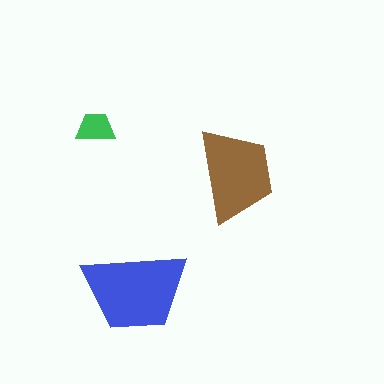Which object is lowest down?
The blue trapezoid is bottommost.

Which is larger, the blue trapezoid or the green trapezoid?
The blue one.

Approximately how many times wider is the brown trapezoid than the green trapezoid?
About 2.5 times wider.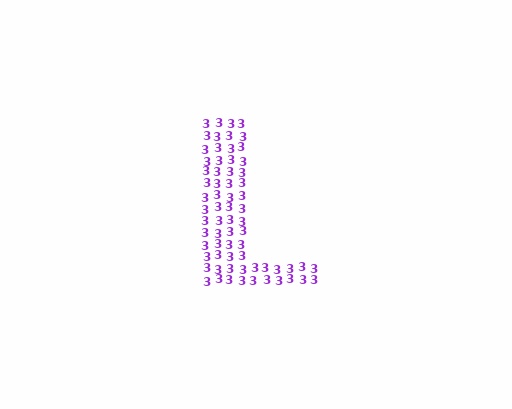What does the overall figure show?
The overall figure shows the letter L.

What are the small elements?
The small elements are digit 3's.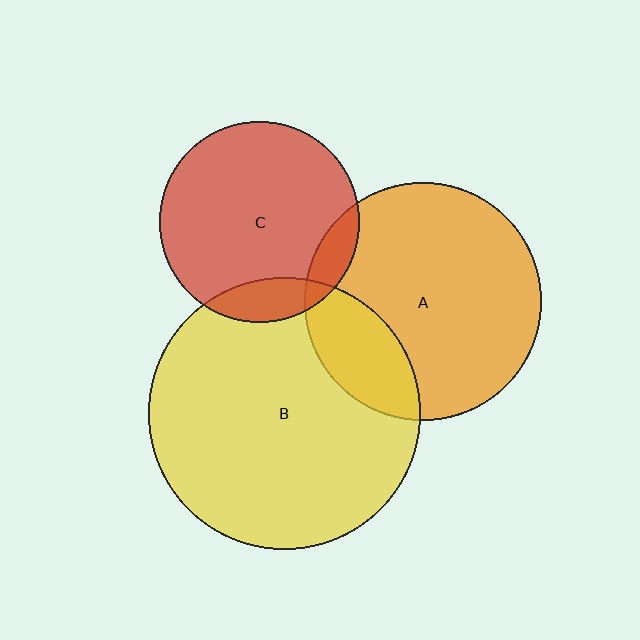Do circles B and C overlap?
Yes.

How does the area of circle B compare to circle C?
Approximately 1.8 times.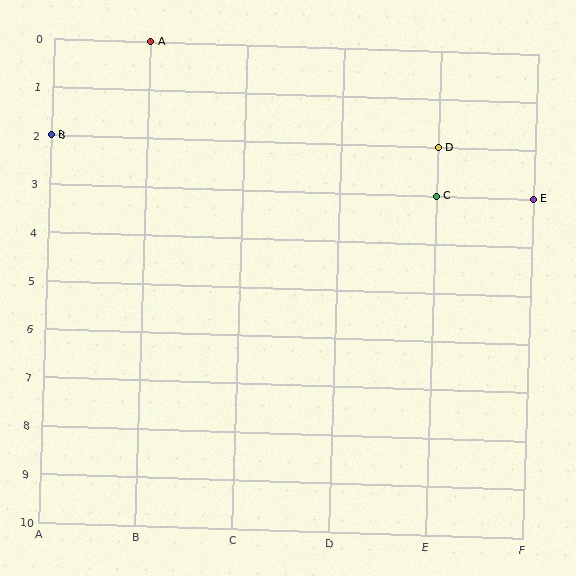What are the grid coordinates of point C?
Point C is at grid coordinates (E, 3).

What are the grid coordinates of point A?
Point A is at grid coordinates (B, 0).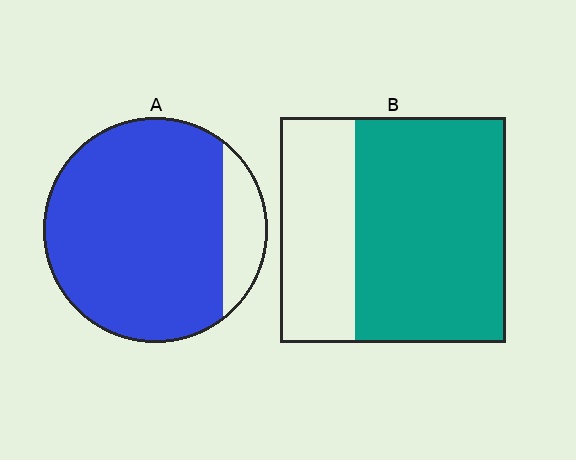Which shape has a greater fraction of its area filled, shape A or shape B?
Shape A.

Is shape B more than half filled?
Yes.